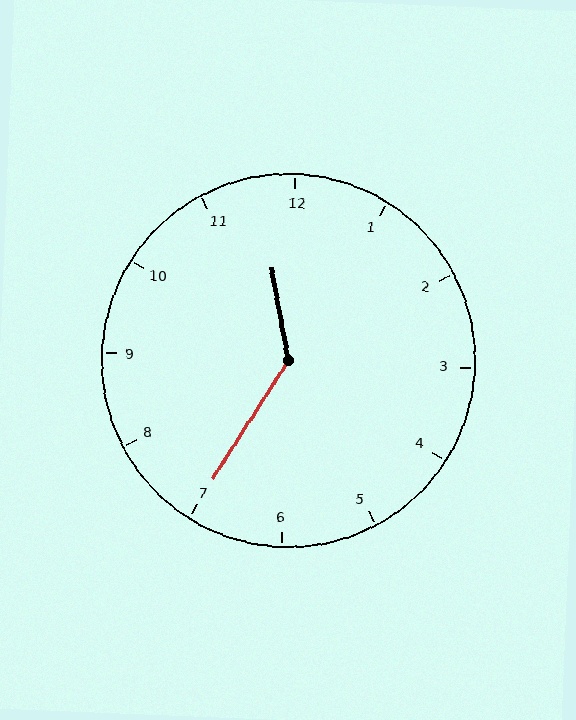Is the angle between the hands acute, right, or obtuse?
It is obtuse.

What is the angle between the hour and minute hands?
Approximately 138 degrees.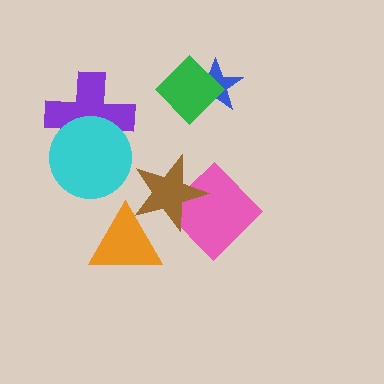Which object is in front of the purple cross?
The cyan circle is in front of the purple cross.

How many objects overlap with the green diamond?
1 object overlaps with the green diamond.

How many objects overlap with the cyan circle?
1 object overlaps with the cyan circle.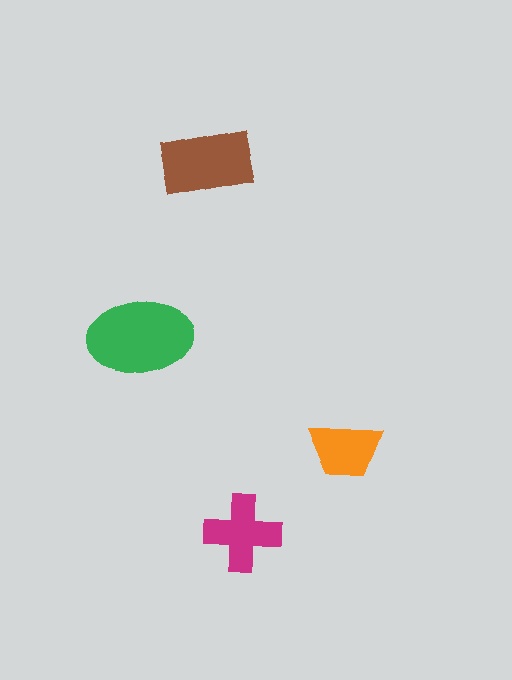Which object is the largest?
The green ellipse.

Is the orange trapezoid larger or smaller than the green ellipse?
Smaller.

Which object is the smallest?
The orange trapezoid.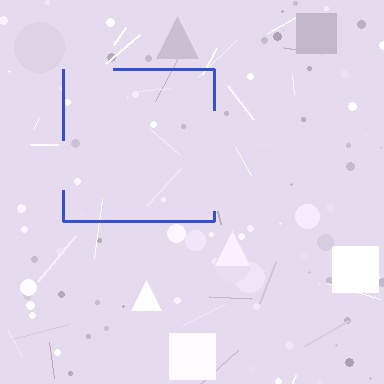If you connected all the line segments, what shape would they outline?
They would outline a square.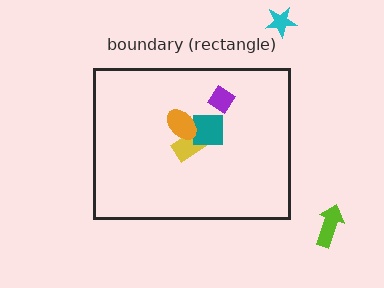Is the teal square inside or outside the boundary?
Inside.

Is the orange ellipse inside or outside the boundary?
Inside.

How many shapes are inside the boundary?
4 inside, 2 outside.